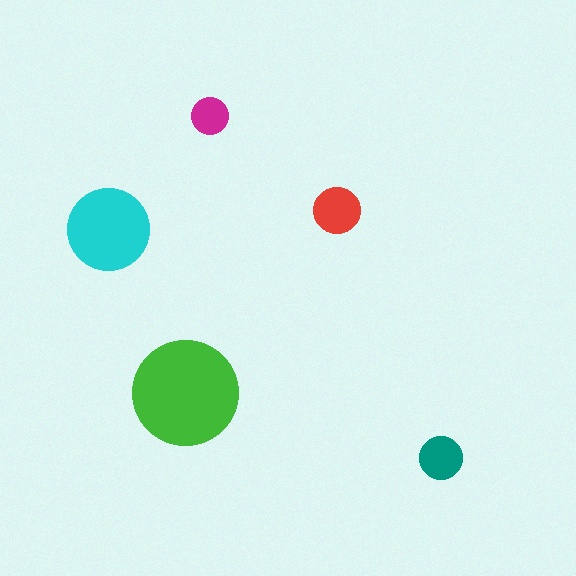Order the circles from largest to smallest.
the green one, the cyan one, the red one, the teal one, the magenta one.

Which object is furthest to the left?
The cyan circle is leftmost.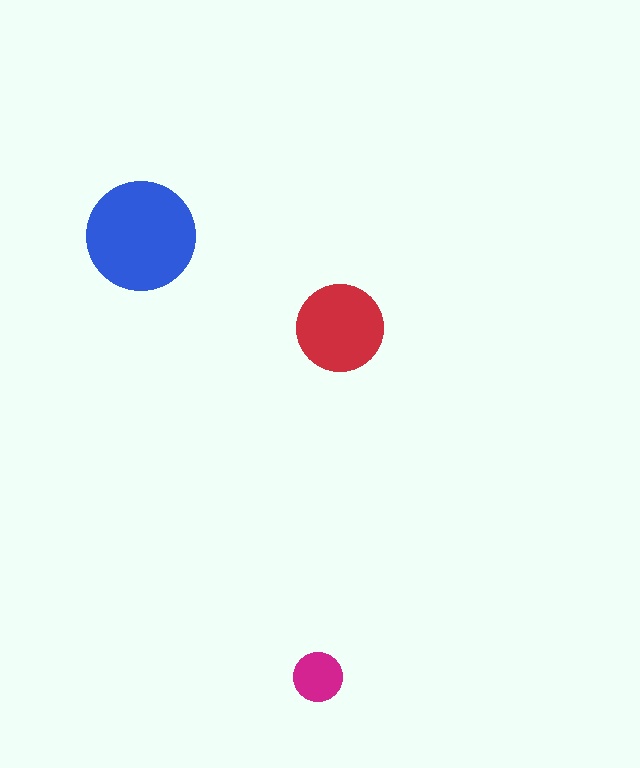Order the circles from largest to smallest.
the blue one, the red one, the magenta one.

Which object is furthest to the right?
The red circle is rightmost.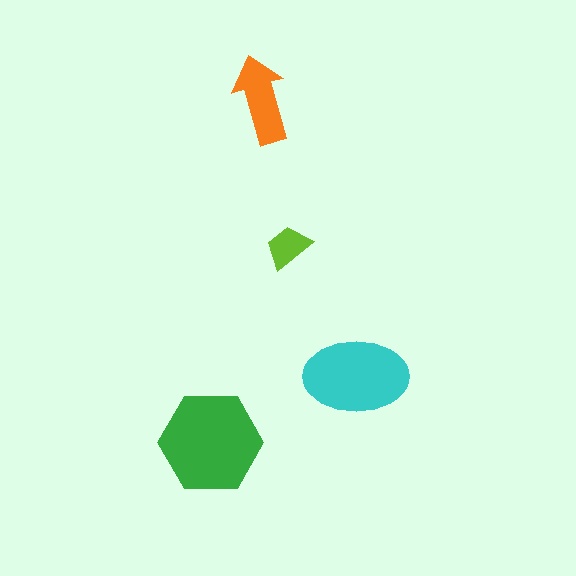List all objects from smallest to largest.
The lime trapezoid, the orange arrow, the cyan ellipse, the green hexagon.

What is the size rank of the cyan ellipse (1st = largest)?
2nd.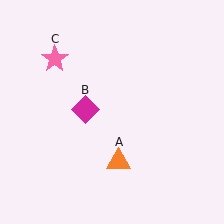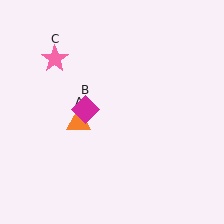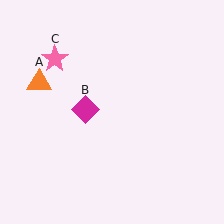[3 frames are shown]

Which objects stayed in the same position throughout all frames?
Magenta diamond (object B) and pink star (object C) remained stationary.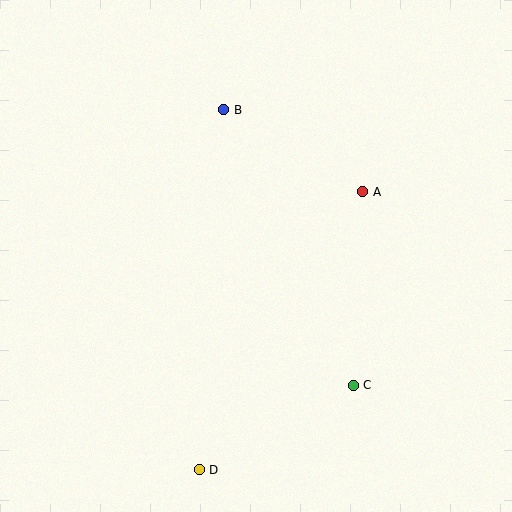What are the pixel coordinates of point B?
Point B is at (224, 110).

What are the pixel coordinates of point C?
Point C is at (353, 385).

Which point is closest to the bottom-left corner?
Point D is closest to the bottom-left corner.